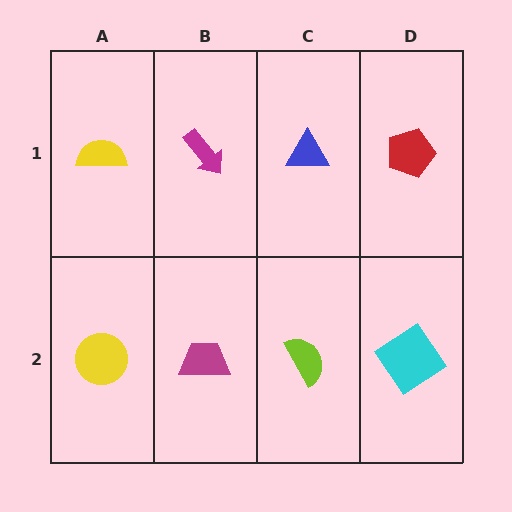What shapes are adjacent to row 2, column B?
A magenta arrow (row 1, column B), a yellow circle (row 2, column A), a lime semicircle (row 2, column C).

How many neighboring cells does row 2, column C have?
3.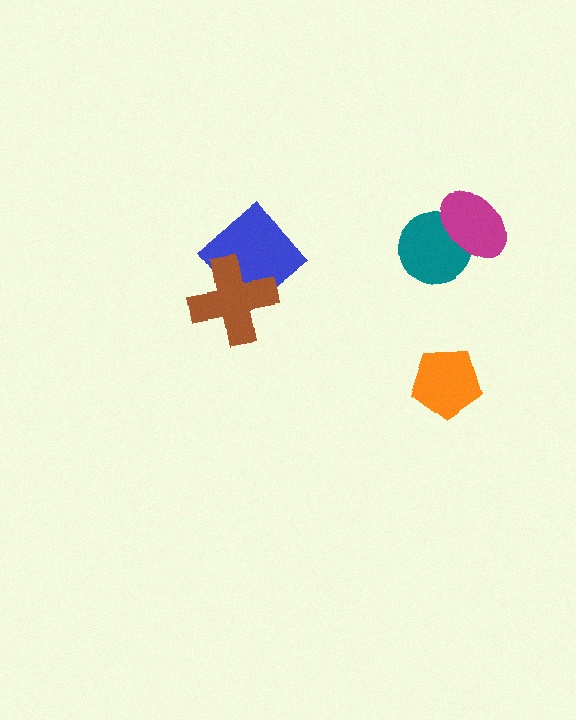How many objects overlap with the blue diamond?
1 object overlaps with the blue diamond.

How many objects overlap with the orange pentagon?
0 objects overlap with the orange pentagon.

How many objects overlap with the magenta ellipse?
1 object overlaps with the magenta ellipse.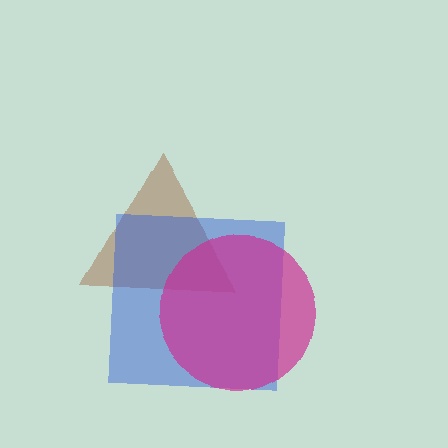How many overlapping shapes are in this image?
There are 3 overlapping shapes in the image.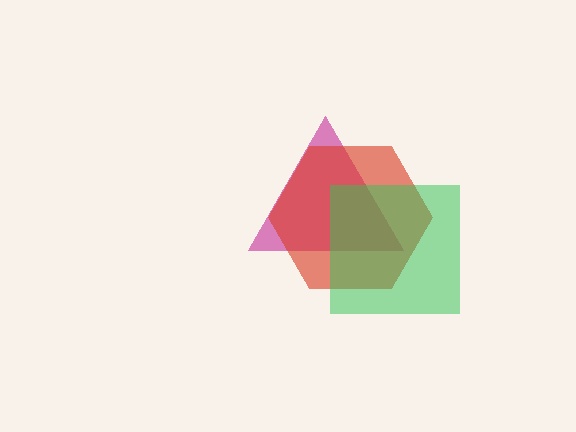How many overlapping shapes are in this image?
There are 3 overlapping shapes in the image.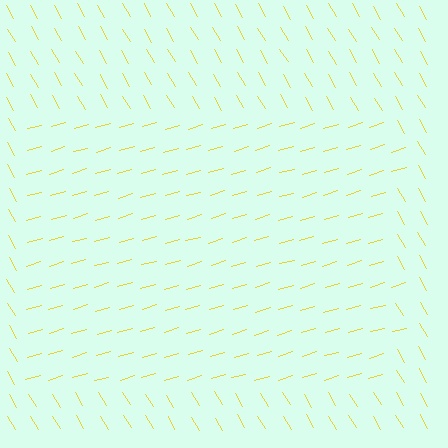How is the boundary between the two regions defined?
The boundary is defined purely by a change in line orientation (approximately 76 degrees difference). All lines are the same color and thickness.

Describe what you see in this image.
The image is filled with small yellow line segments. A rectangle region in the image has lines oriented differently from the surrounding lines, creating a visible texture boundary.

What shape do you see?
I see a rectangle.